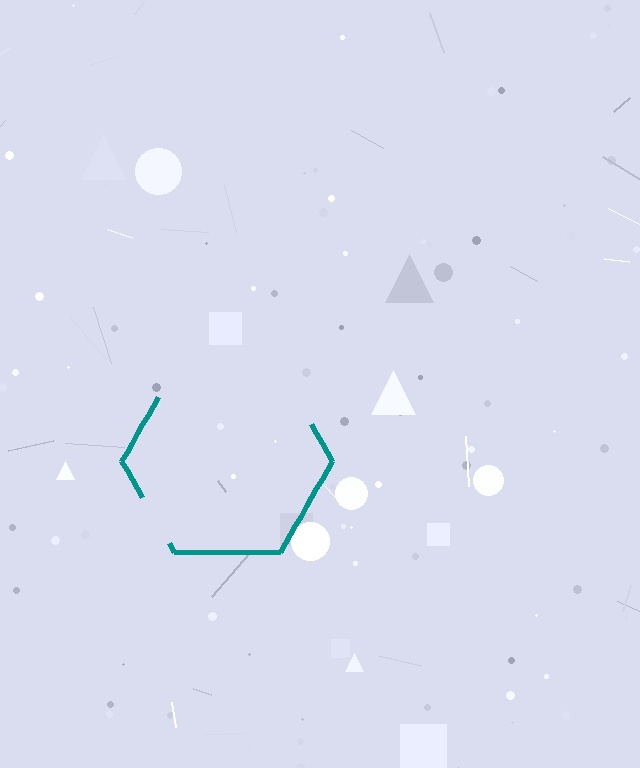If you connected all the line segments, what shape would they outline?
They would outline a hexagon.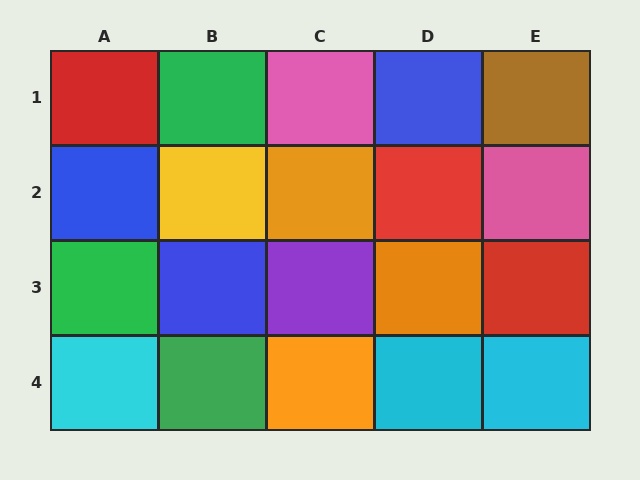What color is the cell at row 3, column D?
Orange.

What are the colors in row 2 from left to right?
Blue, yellow, orange, red, pink.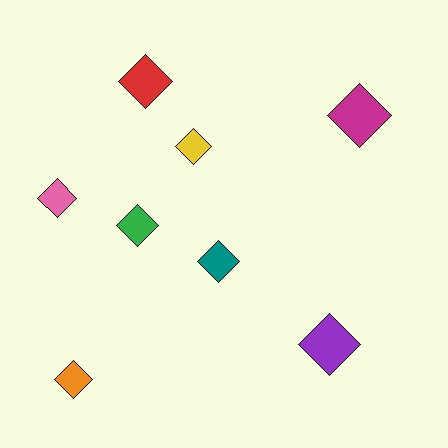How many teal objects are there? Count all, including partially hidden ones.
There is 1 teal object.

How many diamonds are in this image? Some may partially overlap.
There are 8 diamonds.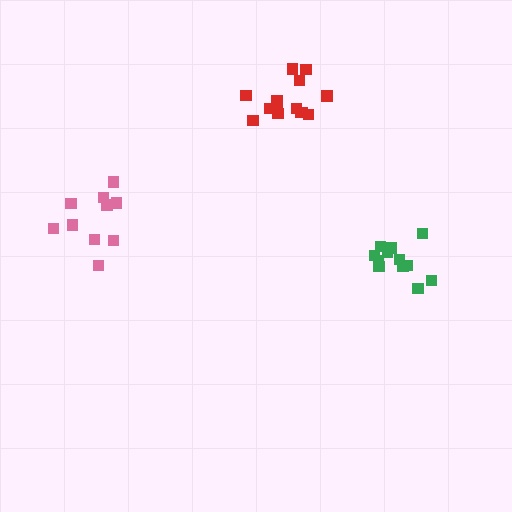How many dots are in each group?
Group 1: 10 dots, Group 2: 12 dots, Group 3: 14 dots (36 total).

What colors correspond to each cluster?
The clusters are colored: pink, green, red.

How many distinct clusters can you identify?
There are 3 distinct clusters.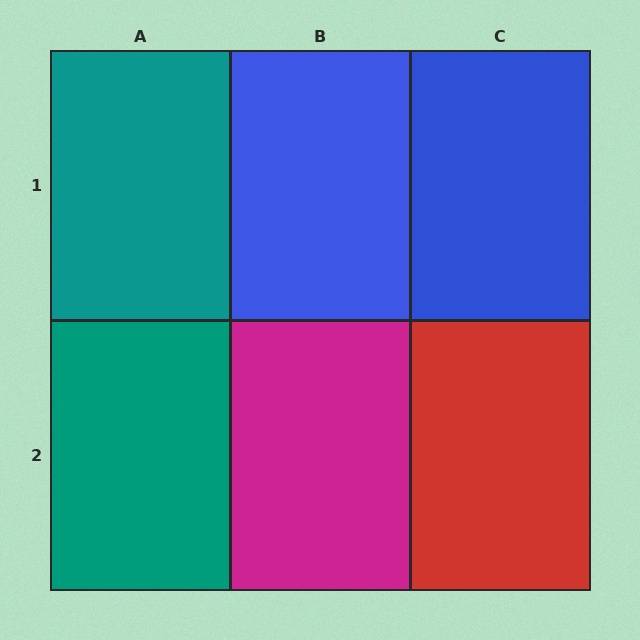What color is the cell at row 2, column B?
Magenta.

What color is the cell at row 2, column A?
Teal.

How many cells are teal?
2 cells are teal.